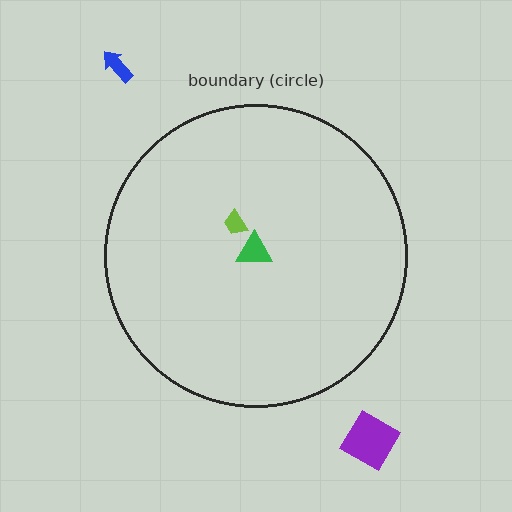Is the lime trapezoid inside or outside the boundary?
Inside.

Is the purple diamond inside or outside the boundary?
Outside.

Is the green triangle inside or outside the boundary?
Inside.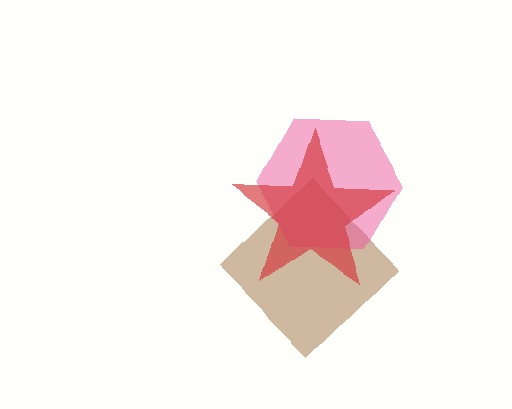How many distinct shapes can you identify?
There are 3 distinct shapes: a brown diamond, a pink hexagon, a red star.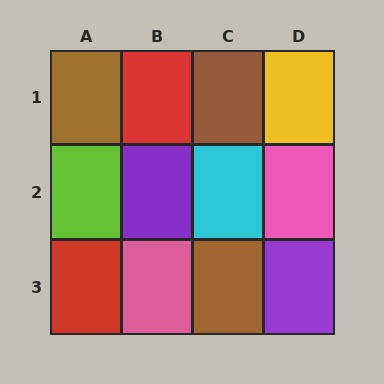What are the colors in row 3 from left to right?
Red, pink, brown, purple.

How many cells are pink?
2 cells are pink.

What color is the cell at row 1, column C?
Brown.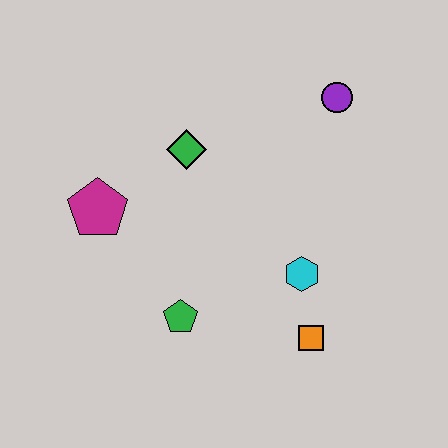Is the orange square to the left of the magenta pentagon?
No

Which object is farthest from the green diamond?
The orange square is farthest from the green diamond.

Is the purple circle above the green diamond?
Yes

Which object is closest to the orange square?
The cyan hexagon is closest to the orange square.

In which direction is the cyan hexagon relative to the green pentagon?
The cyan hexagon is to the right of the green pentagon.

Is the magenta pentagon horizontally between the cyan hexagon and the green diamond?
No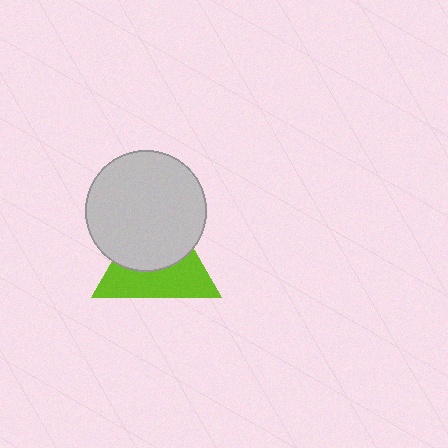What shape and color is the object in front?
The object in front is a light gray circle.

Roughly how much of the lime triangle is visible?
About half of it is visible (roughly 48%).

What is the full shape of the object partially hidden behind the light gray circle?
The partially hidden object is a lime triangle.